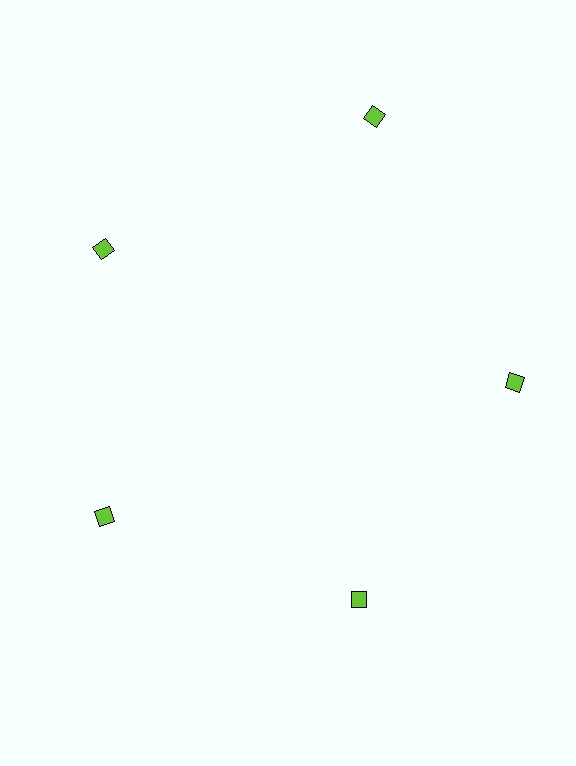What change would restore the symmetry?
The symmetry would be restored by moving it inward, back onto the ring so that all 5 diamonds sit at equal angles and equal distance from the center.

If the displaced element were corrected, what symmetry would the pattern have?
It would have 5-fold rotational symmetry — the pattern would map onto itself every 72 degrees.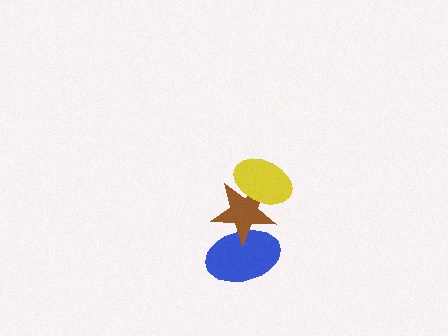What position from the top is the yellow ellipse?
The yellow ellipse is 1st from the top.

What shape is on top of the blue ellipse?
The brown star is on top of the blue ellipse.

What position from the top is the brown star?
The brown star is 2nd from the top.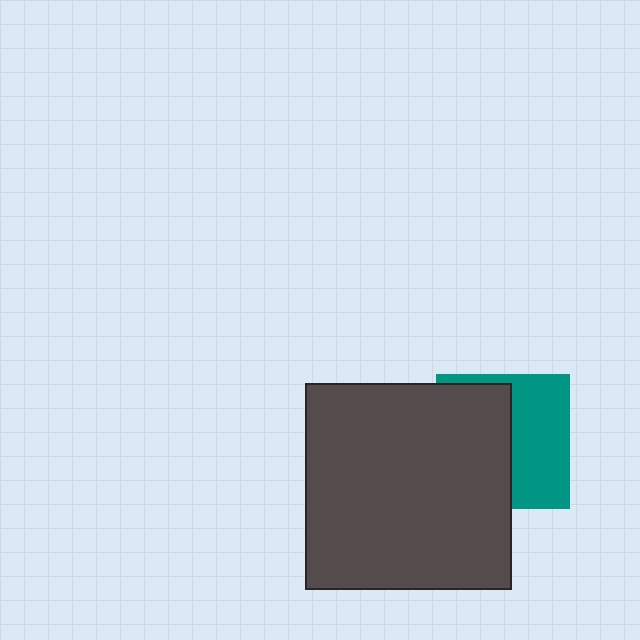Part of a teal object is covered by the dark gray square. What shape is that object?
It is a square.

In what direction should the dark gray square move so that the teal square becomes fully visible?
The dark gray square should move left. That is the shortest direction to clear the overlap and leave the teal square fully visible.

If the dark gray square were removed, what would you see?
You would see the complete teal square.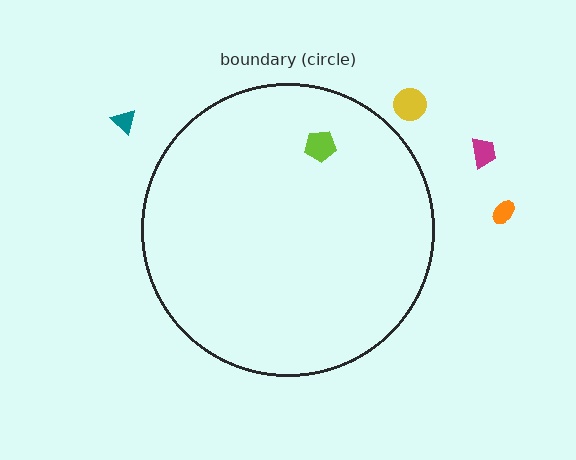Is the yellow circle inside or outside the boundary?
Outside.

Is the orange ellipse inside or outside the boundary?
Outside.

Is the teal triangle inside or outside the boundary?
Outside.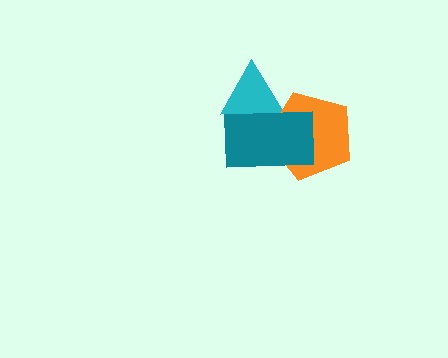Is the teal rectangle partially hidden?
No, no other shape covers it.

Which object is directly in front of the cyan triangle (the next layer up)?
The orange pentagon is directly in front of the cyan triangle.